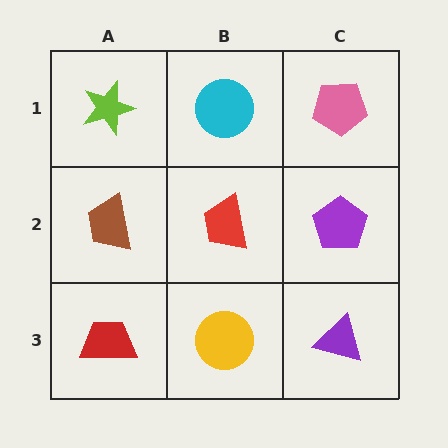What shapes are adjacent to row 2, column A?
A lime star (row 1, column A), a red trapezoid (row 3, column A), a red trapezoid (row 2, column B).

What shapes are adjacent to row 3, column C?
A purple pentagon (row 2, column C), a yellow circle (row 3, column B).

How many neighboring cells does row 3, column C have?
2.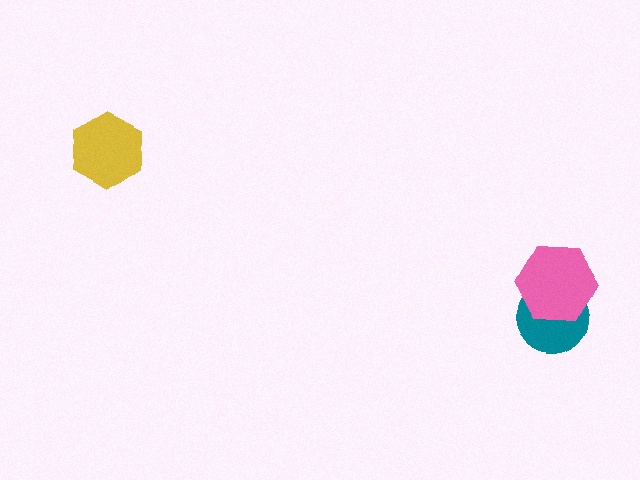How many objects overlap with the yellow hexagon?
0 objects overlap with the yellow hexagon.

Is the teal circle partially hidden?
Yes, it is partially covered by another shape.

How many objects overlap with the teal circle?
1 object overlaps with the teal circle.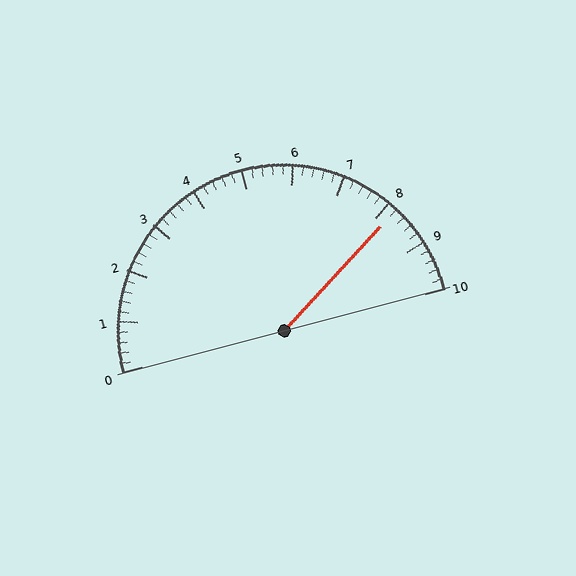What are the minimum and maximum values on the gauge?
The gauge ranges from 0 to 10.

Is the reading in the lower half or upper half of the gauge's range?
The reading is in the upper half of the range (0 to 10).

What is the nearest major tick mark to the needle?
The nearest major tick mark is 8.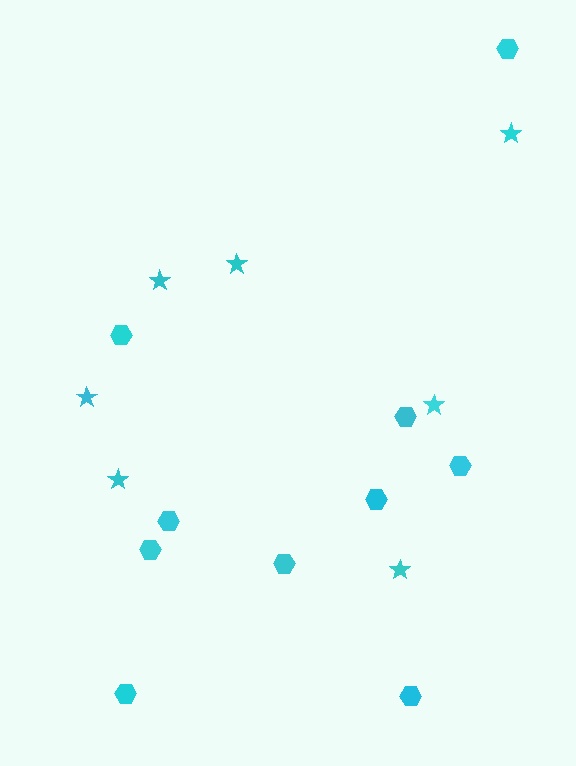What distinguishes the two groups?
There are 2 groups: one group of stars (7) and one group of hexagons (10).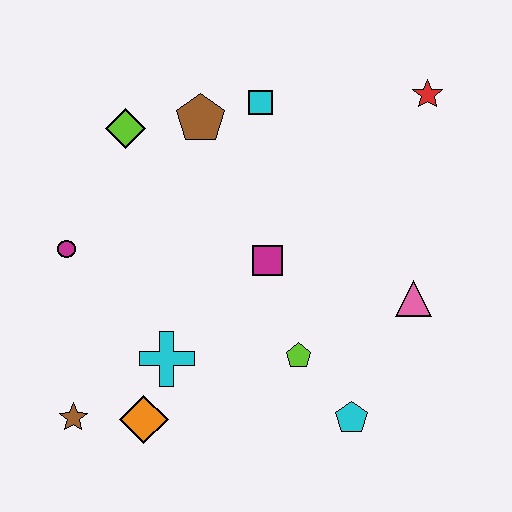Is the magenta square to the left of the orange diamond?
No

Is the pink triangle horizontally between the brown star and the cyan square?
No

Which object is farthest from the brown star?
The red star is farthest from the brown star.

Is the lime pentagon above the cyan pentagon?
Yes